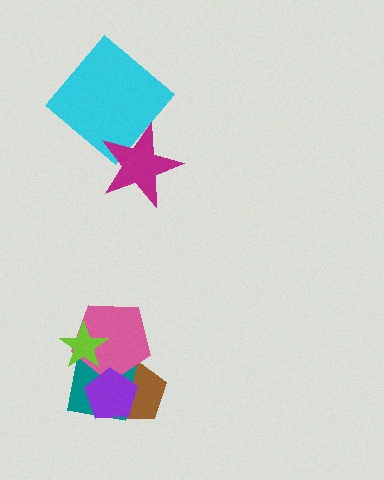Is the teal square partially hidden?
Yes, it is partially covered by another shape.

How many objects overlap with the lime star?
2 objects overlap with the lime star.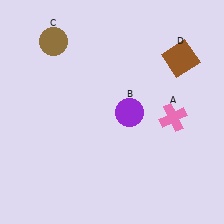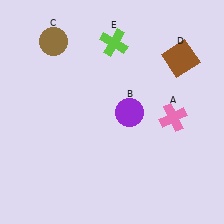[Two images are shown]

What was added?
A lime cross (E) was added in Image 2.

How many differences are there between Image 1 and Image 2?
There is 1 difference between the two images.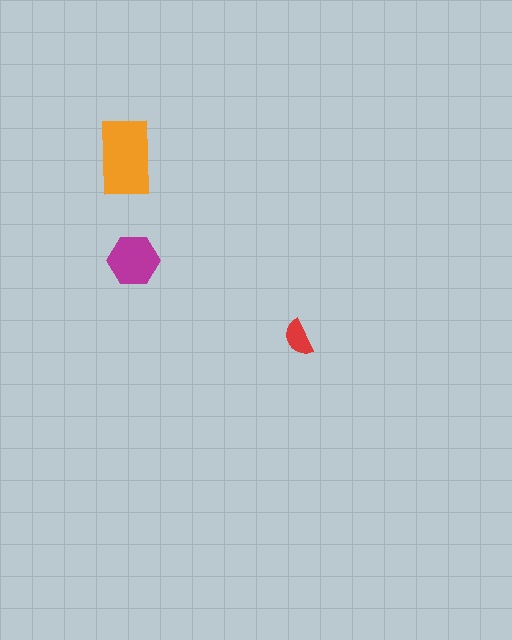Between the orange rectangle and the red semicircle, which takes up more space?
The orange rectangle.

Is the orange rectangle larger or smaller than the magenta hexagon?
Larger.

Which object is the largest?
The orange rectangle.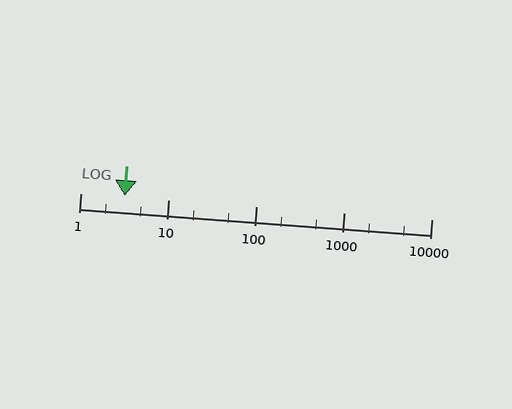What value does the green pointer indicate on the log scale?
The pointer indicates approximately 3.2.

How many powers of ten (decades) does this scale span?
The scale spans 4 decades, from 1 to 10000.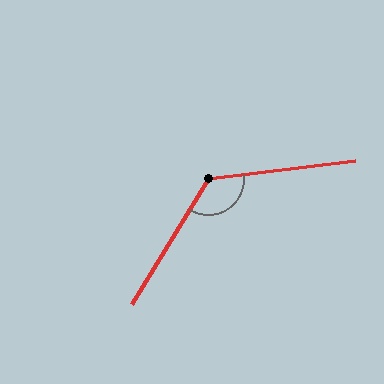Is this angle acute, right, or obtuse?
It is obtuse.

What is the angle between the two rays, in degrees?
Approximately 129 degrees.